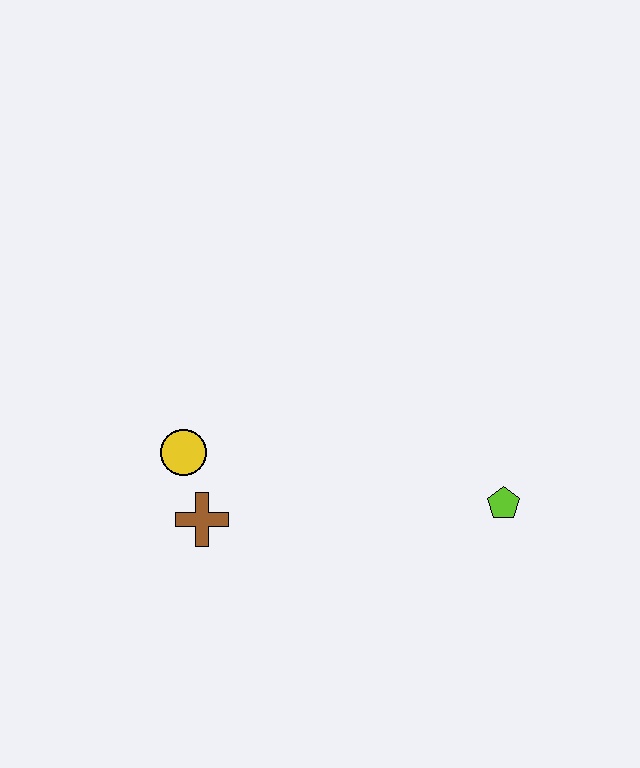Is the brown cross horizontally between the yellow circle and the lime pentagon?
Yes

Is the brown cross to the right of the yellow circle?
Yes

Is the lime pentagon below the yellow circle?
Yes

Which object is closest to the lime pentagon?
The brown cross is closest to the lime pentagon.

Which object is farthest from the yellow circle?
The lime pentagon is farthest from the yellow circle.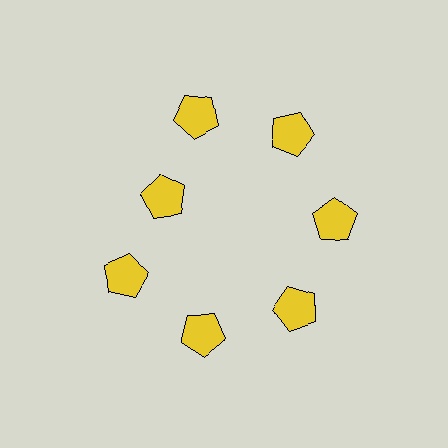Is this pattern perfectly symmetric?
No. The 7 yellow pentagons are arranged in a ring, but one element near the 10 o'clock position is pulled inward toward the center, breaking the 7-fold rotational symmetry.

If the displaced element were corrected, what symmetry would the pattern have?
It would have 7-fold rotational symmetry — the pattern would map onto itself every 51 degrees.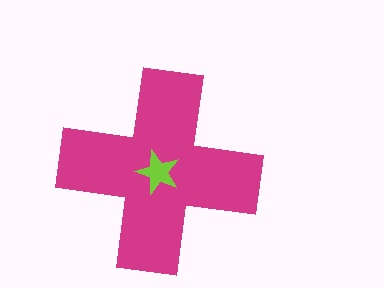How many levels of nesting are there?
2.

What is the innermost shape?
The lime star.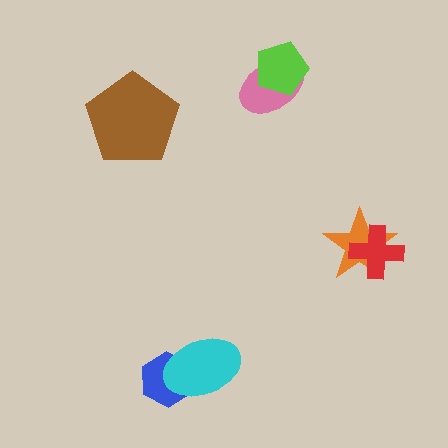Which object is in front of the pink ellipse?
The lime pentagon is in front of the pink ellipse.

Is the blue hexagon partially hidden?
Yes, it is partially covered by another shape.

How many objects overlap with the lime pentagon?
1 object overlaps with the lime pentagon.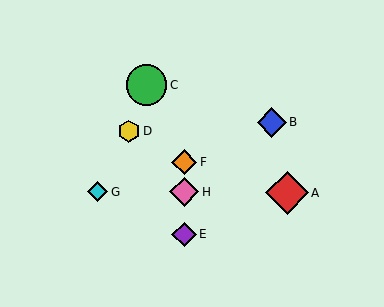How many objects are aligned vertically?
3 objects (E, F, H) are aligned vertically.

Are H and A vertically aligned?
No, H is at x≈184 and A is at x≈287.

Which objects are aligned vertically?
Objects E, F, H are aligned vertically.